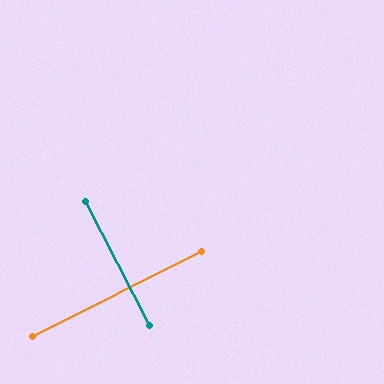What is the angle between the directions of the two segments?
Approximately 89 degrees.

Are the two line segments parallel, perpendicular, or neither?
Perpendicular — they meet at approximately 89°.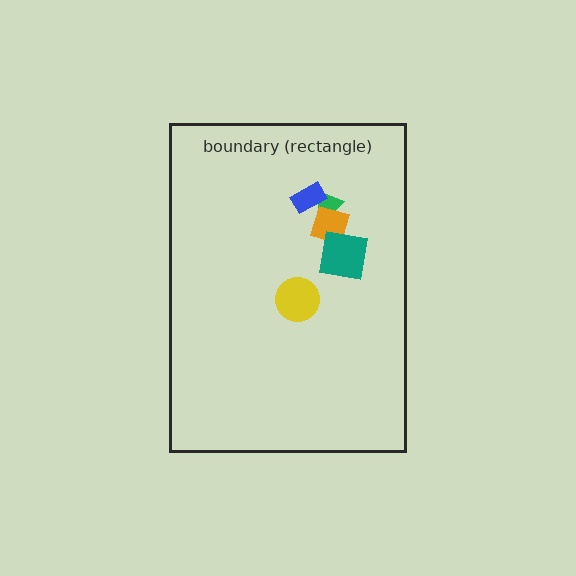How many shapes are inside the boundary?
5 inside, 0 outside.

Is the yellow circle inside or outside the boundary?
Inside.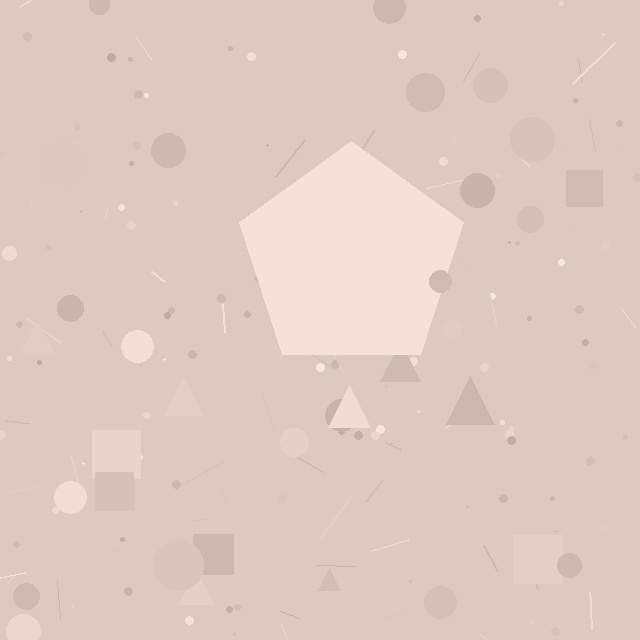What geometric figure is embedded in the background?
A pentagon is embedded in the background.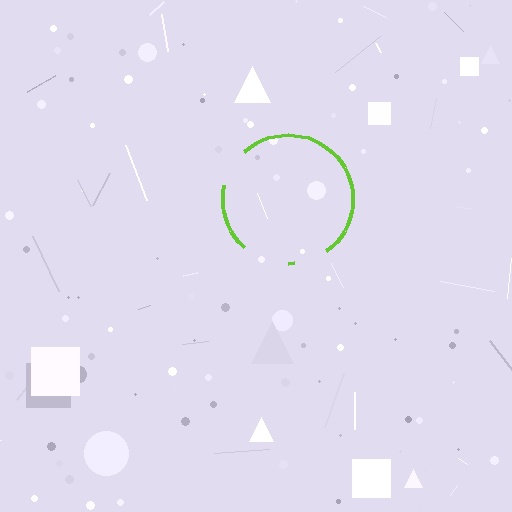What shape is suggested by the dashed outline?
The dashed outline suggests a circle.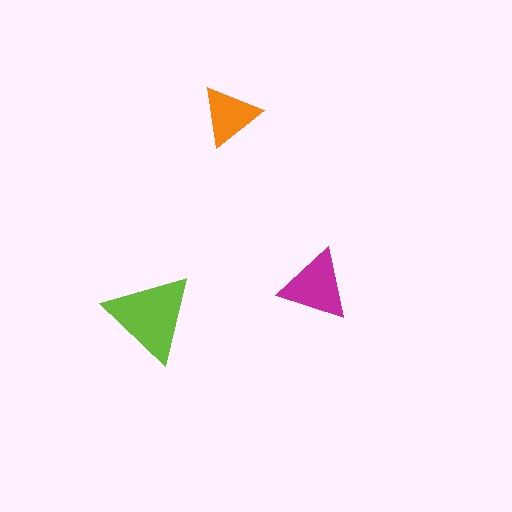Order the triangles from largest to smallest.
the lime one, the magenta one, the orange one.